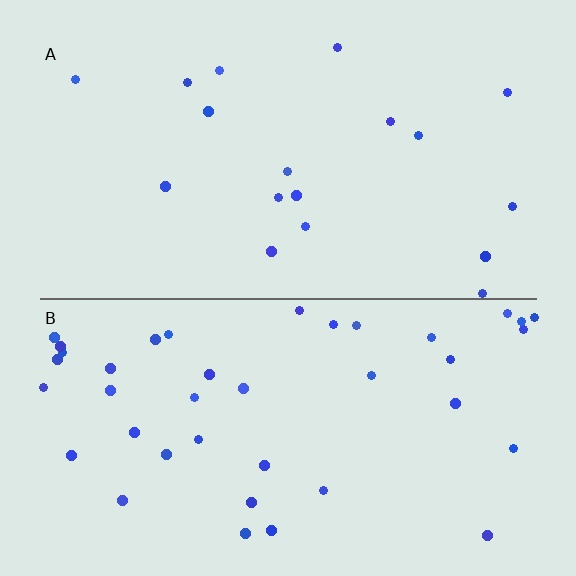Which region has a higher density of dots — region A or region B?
B (the bottom).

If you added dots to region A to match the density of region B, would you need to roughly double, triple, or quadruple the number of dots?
Approximately double.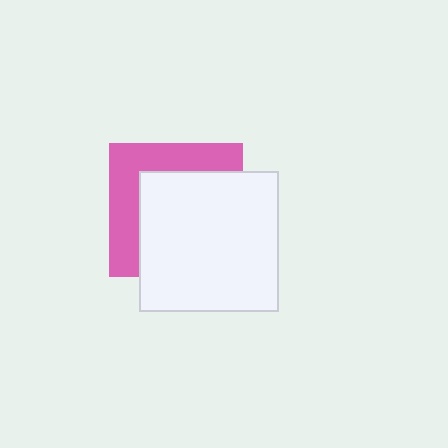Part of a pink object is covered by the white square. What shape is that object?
It is a square.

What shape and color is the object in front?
The object in front is a white square.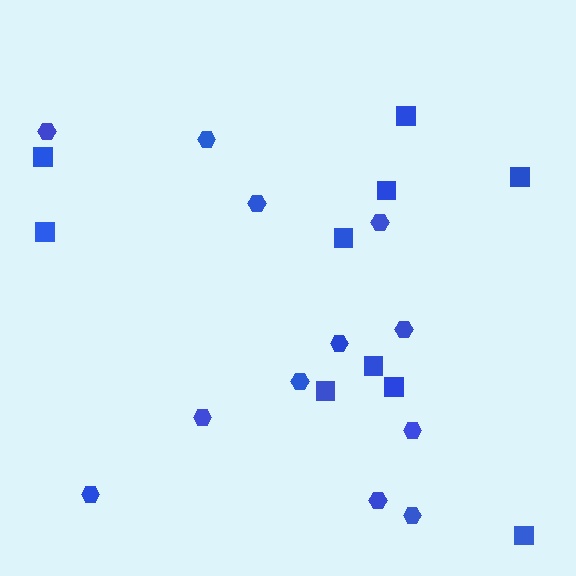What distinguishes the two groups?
There are 2 groups: one group of squares (10) and one group of hexagons (12).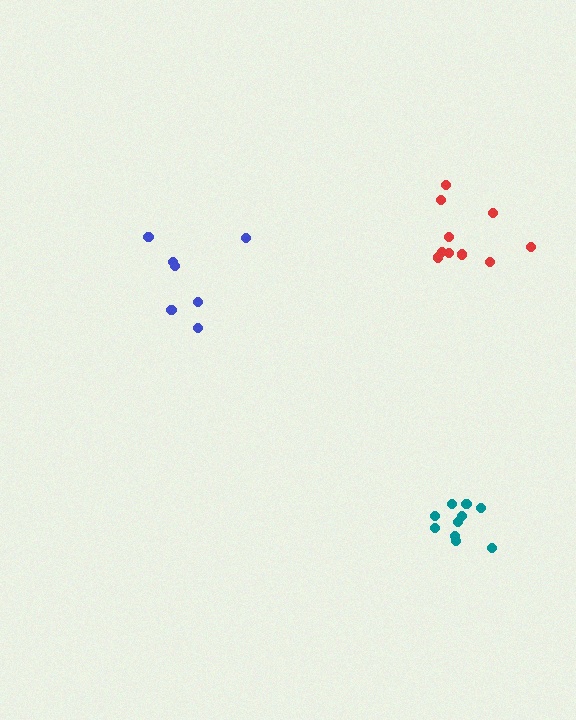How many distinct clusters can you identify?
There are 3 distinct clusters.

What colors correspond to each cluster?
The clusters are colored: blue, red, teal.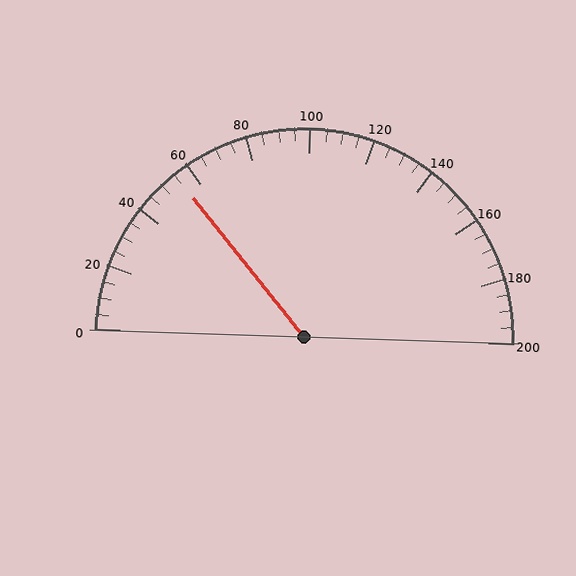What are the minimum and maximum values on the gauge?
The gauge ranges from 0 to 200.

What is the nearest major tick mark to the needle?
The nearest major tick mark is 60.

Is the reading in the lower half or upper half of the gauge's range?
The reading is in the lower half of the range (0 to 200).